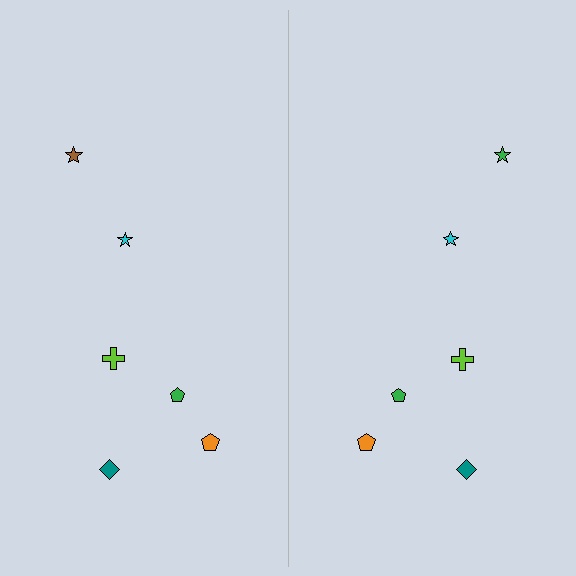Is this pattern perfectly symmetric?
No, the pattern is not perfectly symmetric. The green star on the right side breaks the symmetry — its mirror counterpart is brown.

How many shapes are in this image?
There are 12 shapes in this image.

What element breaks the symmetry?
The green star on the right side breaks the symmetry — its mirror counterpart is brown.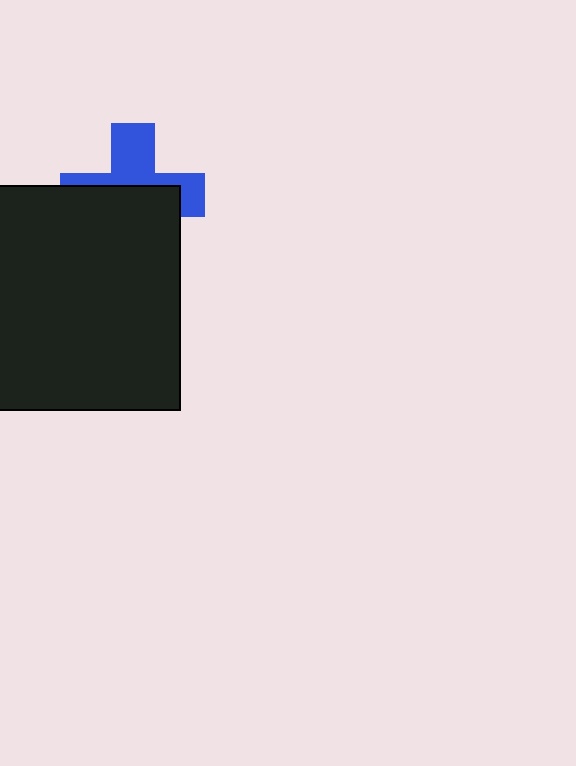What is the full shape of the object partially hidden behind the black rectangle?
The partially hidden object is a blue cross.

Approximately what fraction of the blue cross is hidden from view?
Roughly 56% of the blue cross is hidden behind the black rectangle.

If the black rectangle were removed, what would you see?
You would see the complete blue cross.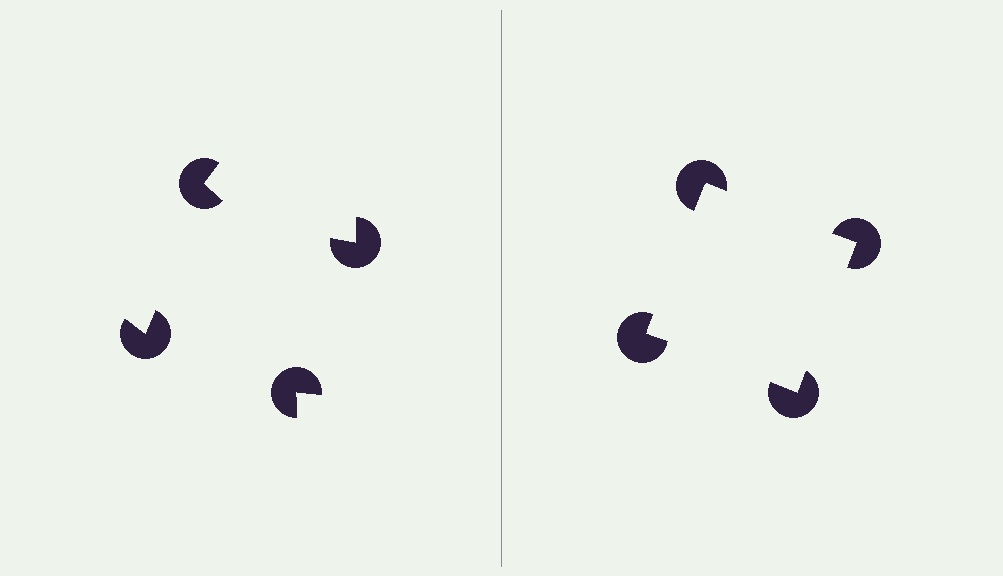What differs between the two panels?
The pac-man discs are positioned identically on both sides; only the wedge orientations differ. On the right they align to a square; on the left they are misaligned.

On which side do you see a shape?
An illusory square appears on the right side. On the left side the wedge cuts are rotated, so no coherent shape forms.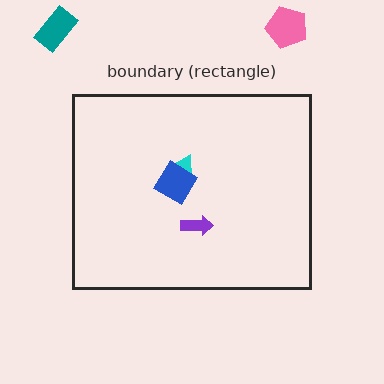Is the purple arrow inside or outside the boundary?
Inside.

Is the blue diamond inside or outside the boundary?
Inside.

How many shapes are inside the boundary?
3 inside, 2 outside.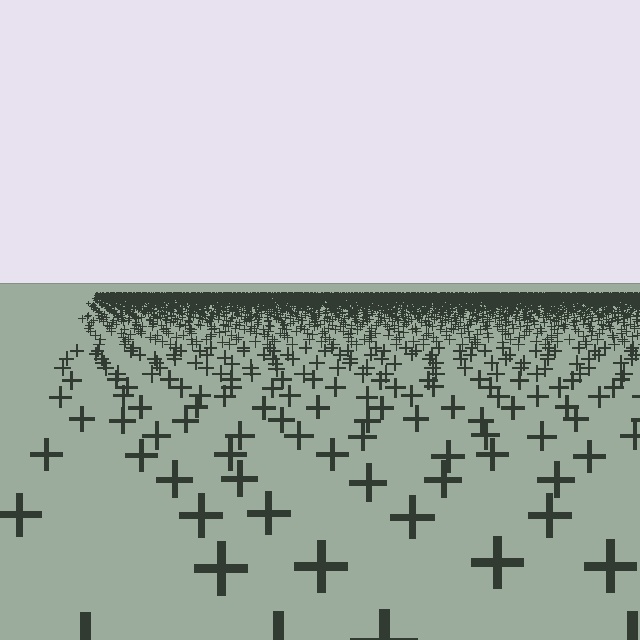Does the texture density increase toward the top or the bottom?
Density increases toward the top.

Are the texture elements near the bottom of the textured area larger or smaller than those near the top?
Larger. Near the bottom, elements are closer to the viewer and appear at a bigger on-screen size.